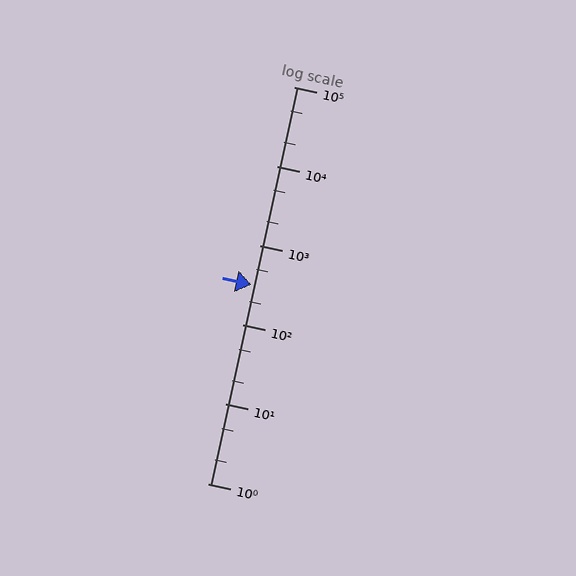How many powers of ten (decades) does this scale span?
The scale spans 5 decades, from 1 to 100000.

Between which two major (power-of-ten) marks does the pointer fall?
The pointer is between 100 and 1000.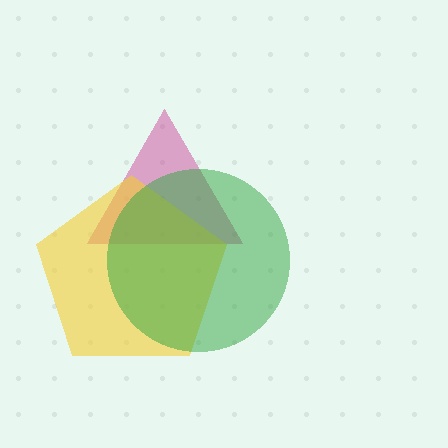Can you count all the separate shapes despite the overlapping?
Yes, there are 3 separate shapes.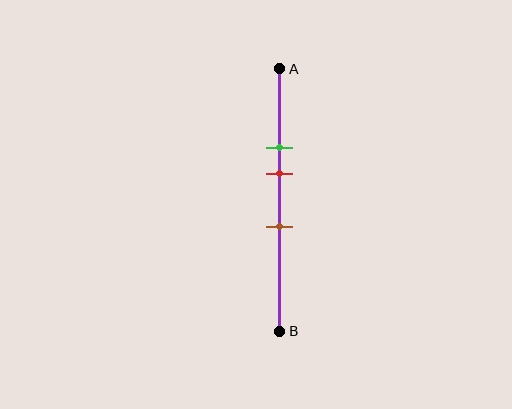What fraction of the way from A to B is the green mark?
The green mark is approximately 30% (0.3) of the way from A to B.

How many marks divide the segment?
There are 3 marks dividing the segment.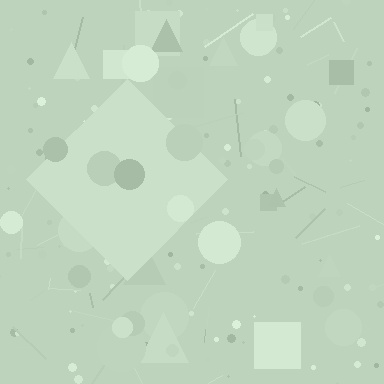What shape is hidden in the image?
A diamond is hidden in the image.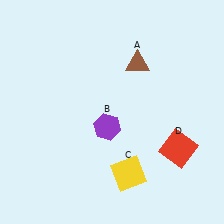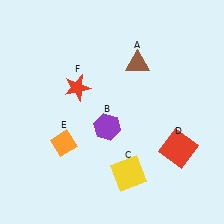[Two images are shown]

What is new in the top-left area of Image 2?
A red star (F) was added in the top-left area of Image 2.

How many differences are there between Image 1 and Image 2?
There are 2 differences between the two images.